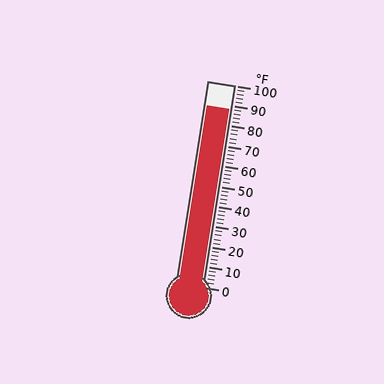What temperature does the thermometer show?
The thermometer shows approximately 88°F.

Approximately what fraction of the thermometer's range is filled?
The thermometer is filled to approximately 90% of its range.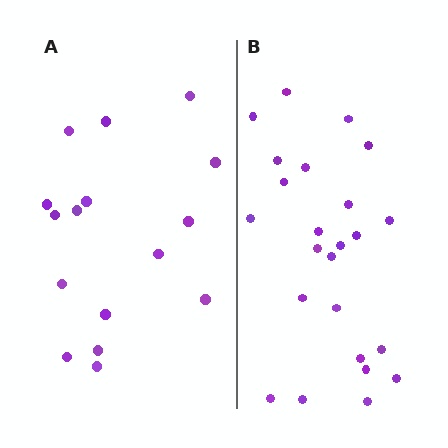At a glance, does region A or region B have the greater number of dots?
Region B (the right region) has more dots.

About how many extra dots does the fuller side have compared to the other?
Region B has roughly 8 or so more dots than region A.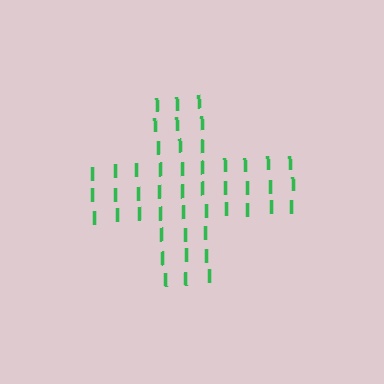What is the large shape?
The large shape is a cross.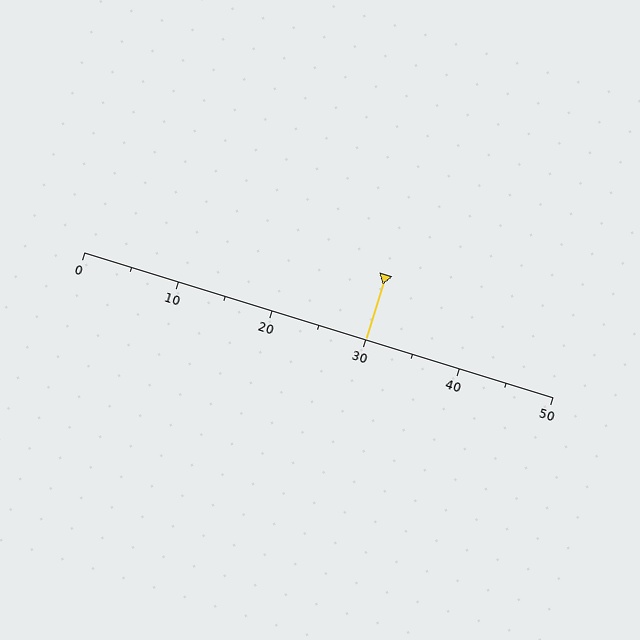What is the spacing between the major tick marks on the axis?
The major ticks are spaced 10 apart.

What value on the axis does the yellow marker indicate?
The marker indicates approximately 30.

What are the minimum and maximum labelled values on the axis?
The axis runs from 0 to 50.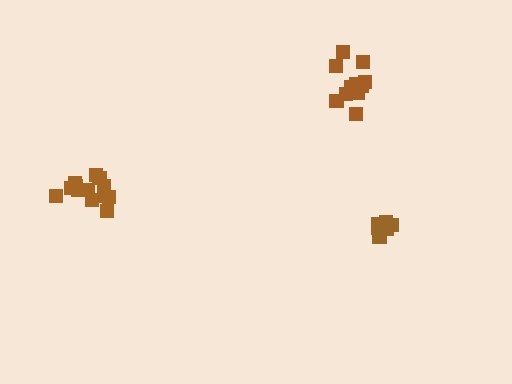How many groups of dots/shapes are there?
There are 3 groups.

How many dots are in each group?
Group 1: 12 dots, Group 2: 7 dots, Group 3: 13 dots (32 total).